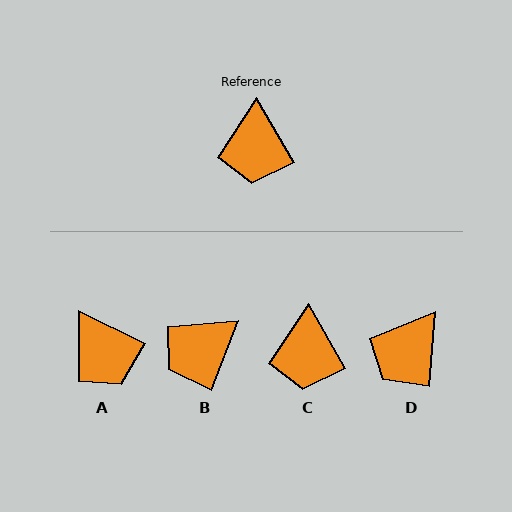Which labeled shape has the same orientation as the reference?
C.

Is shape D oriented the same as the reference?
No, it is off by about 34 degrees.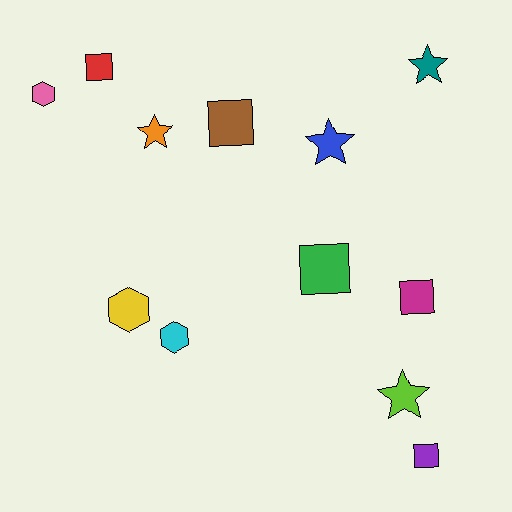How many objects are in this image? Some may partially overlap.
There are 12 objects.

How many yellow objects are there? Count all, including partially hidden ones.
There is 1 yellow object.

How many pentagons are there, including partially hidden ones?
There are no pentagons.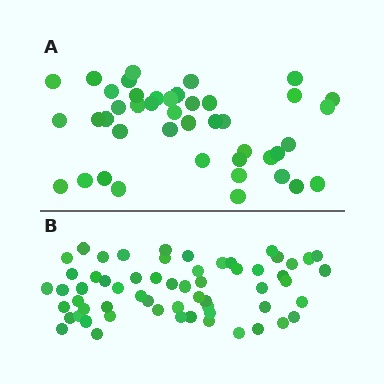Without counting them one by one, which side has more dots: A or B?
Region B (the bottom region) has more dots.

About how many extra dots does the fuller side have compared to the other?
Region B has approximately 15 more dots than region A.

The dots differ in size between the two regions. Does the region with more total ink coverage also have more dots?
No. Region A has more total ink coverage because its dots are larger, but region B actually contains more individual dots. Total area can be misleading — the number of items is what matters here.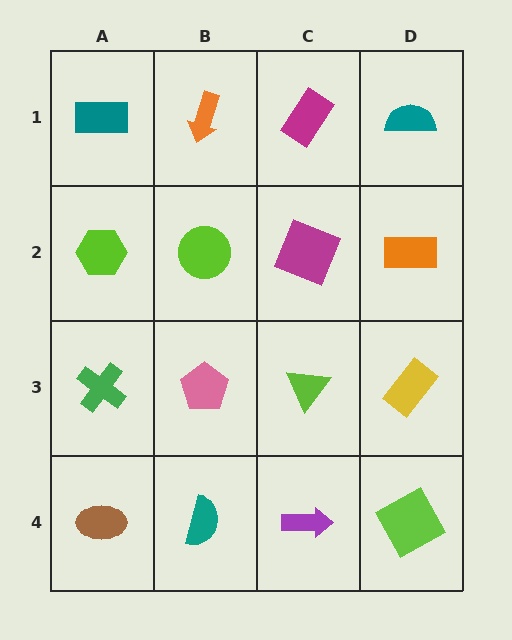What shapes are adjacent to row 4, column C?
A lime triangle (row 3, column C), a teal semicircle (row 4, column B), a lime square (row 4, column D).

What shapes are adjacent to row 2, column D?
A teal semicircle (row 1, column D), a yellow rectangle (row 3, column D), a magenta square (row 2, column C).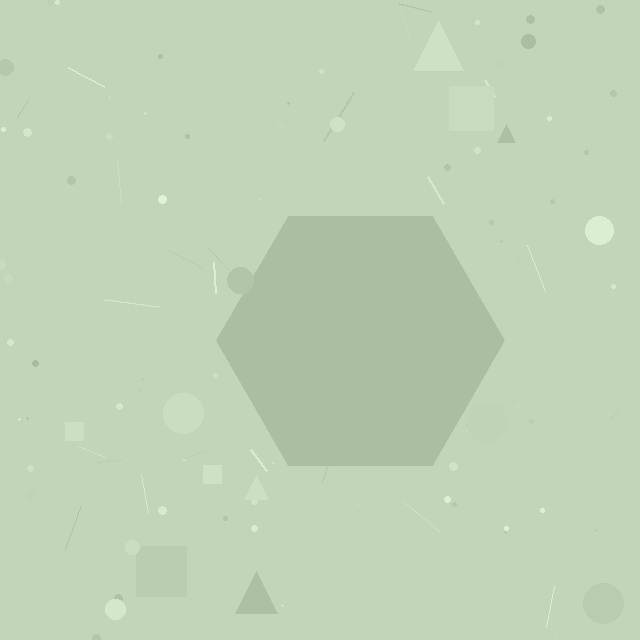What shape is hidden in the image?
A hexagon is hidden in the image.